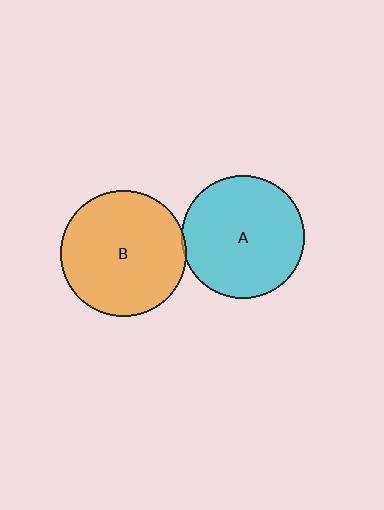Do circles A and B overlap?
Yes.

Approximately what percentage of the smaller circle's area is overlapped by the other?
Approximately 5%.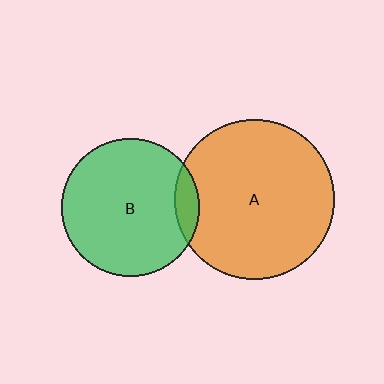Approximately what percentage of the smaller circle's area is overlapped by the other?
Approximately 10%.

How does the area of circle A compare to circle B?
Approximately 1.3 times.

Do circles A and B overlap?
Yes.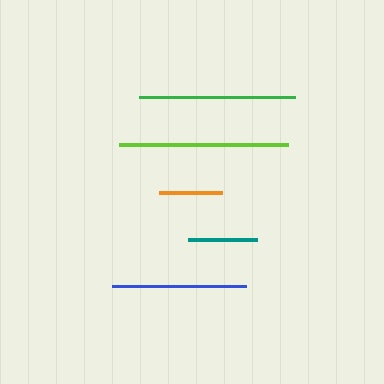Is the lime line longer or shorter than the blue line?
The lime line is longer than the blue line.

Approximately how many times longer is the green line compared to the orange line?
The green line is approximately 2.5 times the length of the orange line.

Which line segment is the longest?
The lime line is the longest at approximately 169 pixels.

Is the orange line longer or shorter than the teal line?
The teal line is longer than the orange line.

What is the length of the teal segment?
The teal segment is approximately 69 pixels long.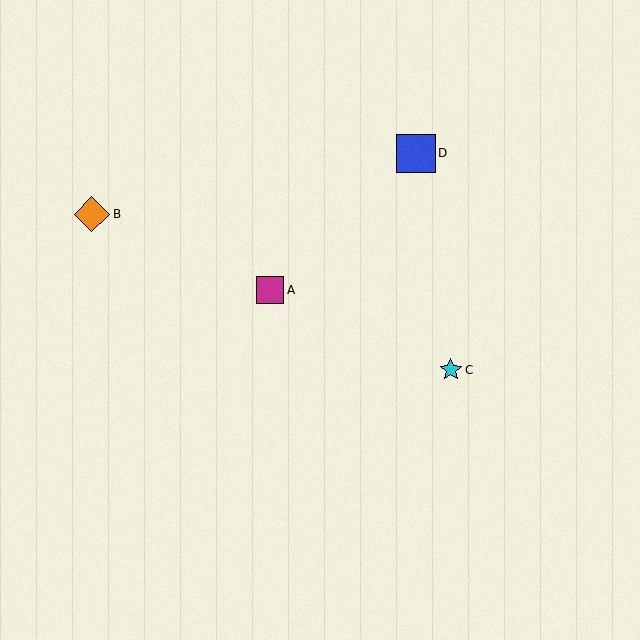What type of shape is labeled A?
Shape A is a magenta square.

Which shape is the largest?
The blue square (labeled D) is the largest.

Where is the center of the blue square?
The center of the blue square is at (416, 153).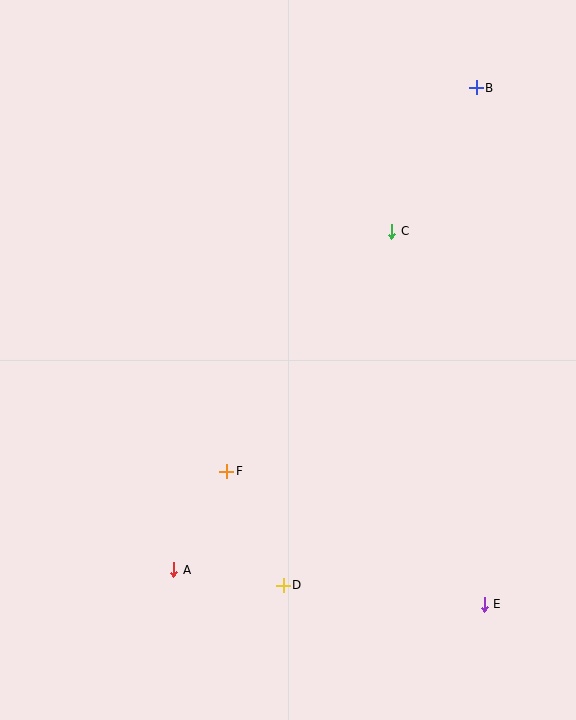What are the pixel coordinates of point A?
Point A is at (174, 570).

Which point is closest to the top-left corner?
Point C is closest to the top-left corner.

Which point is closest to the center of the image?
Point F at (227, 471) is closest to the center.